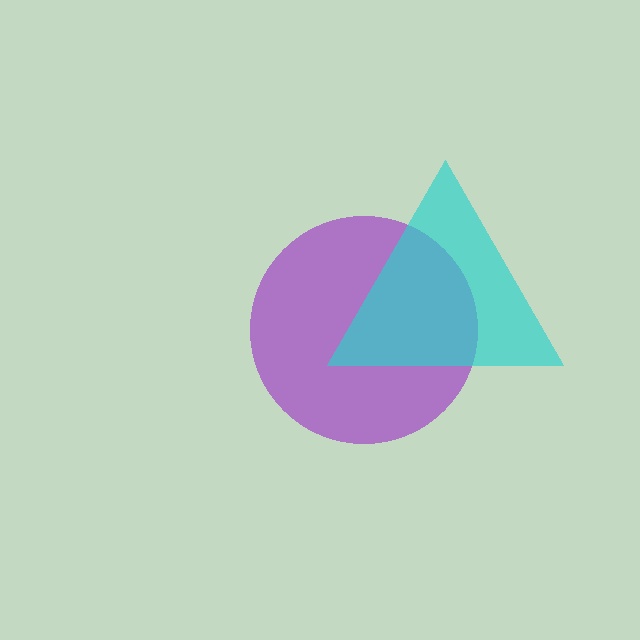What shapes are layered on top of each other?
The layered shapes are: a purple circle, a cyan triangle.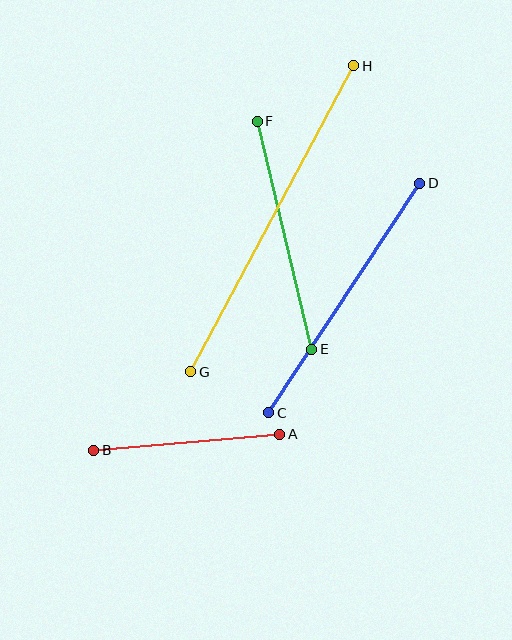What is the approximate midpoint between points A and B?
The midpoint is at approximately (187, 442) pixels.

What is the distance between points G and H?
The distance is approximately 347 pixels.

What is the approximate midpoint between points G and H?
The midpoint is at approximately (272, 219) pixels.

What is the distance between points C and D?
The distance is approximately 275 pixels.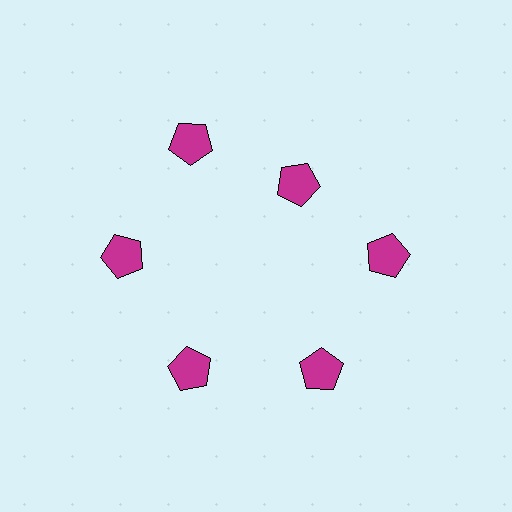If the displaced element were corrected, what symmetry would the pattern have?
It would have 6-fold rotational symmetry — the pattern would map onto itself every 60 degrees.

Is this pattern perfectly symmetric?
No. The 6 magenta pentagons are arranged in a ring, but one element near the 1 o'clock position is pulled inward toward the center, breaking the 6-fold rotational symmetry.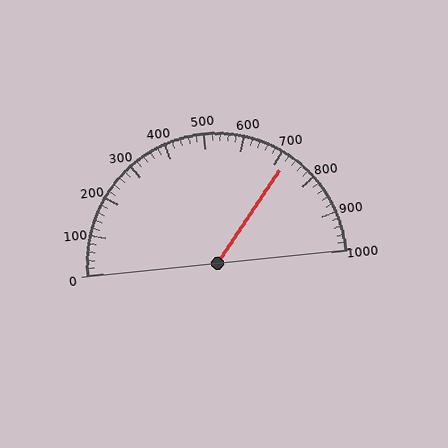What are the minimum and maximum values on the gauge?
The gauge ranges from 0 to 1000.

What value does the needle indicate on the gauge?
The needle indicates approximately 720.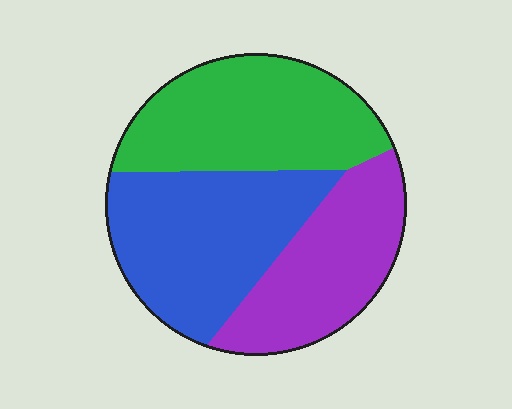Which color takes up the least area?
Purple, at roughly 30%.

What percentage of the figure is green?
Green covers roughly 35% of the figure.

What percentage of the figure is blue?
Blue covers 36% of the figure.